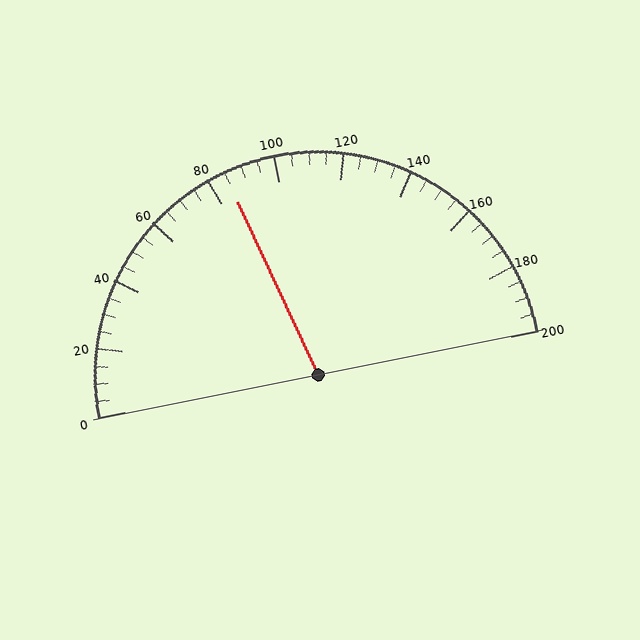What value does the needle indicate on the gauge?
The needle indicates approximately 85.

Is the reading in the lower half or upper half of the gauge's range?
The reading is in the lower half of the range (0 to 200).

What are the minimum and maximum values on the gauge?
The gauge ranges from 0 to 200.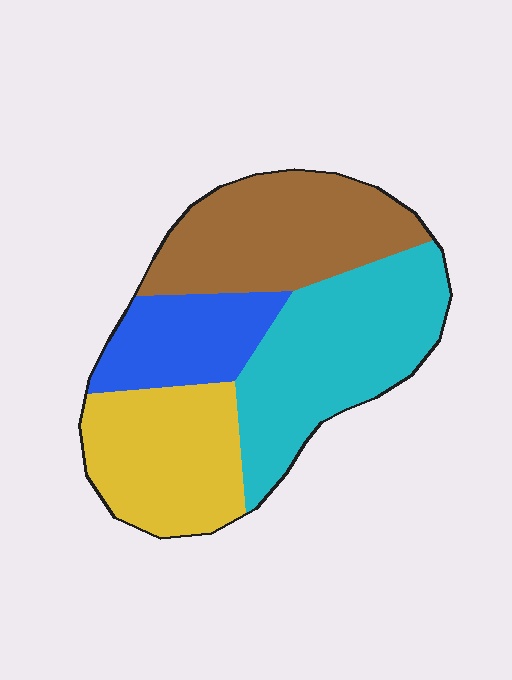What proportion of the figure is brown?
Brown covers 28% of the figure.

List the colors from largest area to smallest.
From largest to smallest: cyan, brown, yellow, blue.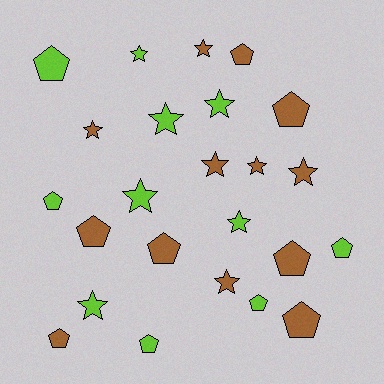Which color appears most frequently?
Brown, with 13 objects.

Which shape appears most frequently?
Pentagon, with 12 objects.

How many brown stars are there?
There are 6 brown stars.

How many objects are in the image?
There are 24 objects.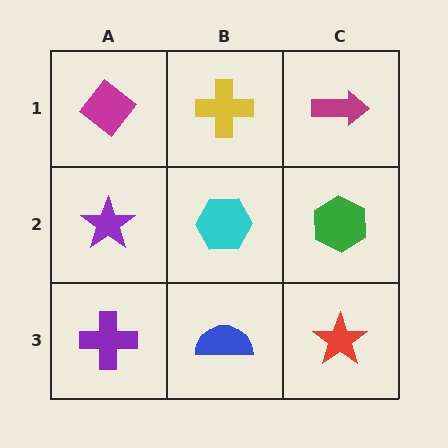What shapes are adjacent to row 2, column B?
A yellow cross (row 1, column B), a blue semicircle (row 3, column B), a purple star (row 2, column A), a green hexagon (row 2, column C).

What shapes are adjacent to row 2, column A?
A magenta diamond (row 1, column A), a purple cross (row 3, column A), a cyan hexagon (row 2, column B).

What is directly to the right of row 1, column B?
A magenta arrow.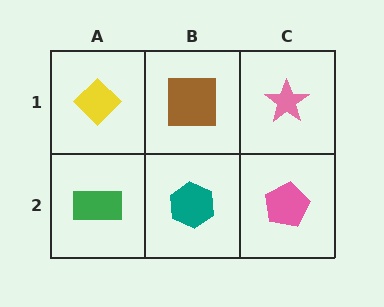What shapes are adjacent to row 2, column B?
A brown square (row 1, column B), a green rectangle (row 2, column A), a pink pentagon (row 2, column C).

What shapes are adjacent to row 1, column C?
A pink pentagon (row 2, column C), a brown square (row 1, column B).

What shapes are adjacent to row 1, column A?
A green rectangle (row 2, column A), a brown square (row 1, column B).